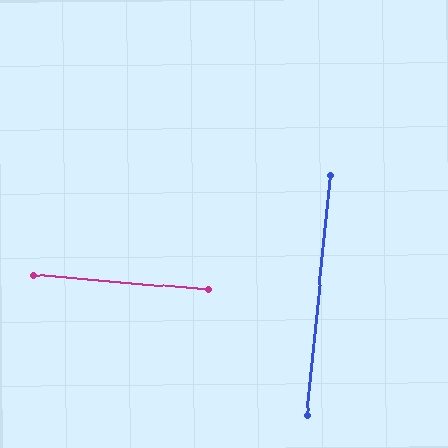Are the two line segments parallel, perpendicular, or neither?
Perpendicular — they meet at approximately 89°.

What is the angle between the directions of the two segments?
Approximately 89 degrees.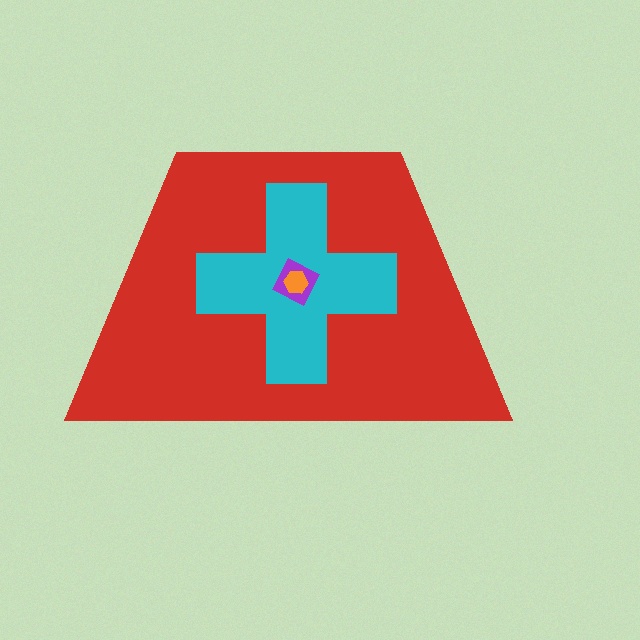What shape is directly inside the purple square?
The orange hexagon.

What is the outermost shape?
The red trapezoid.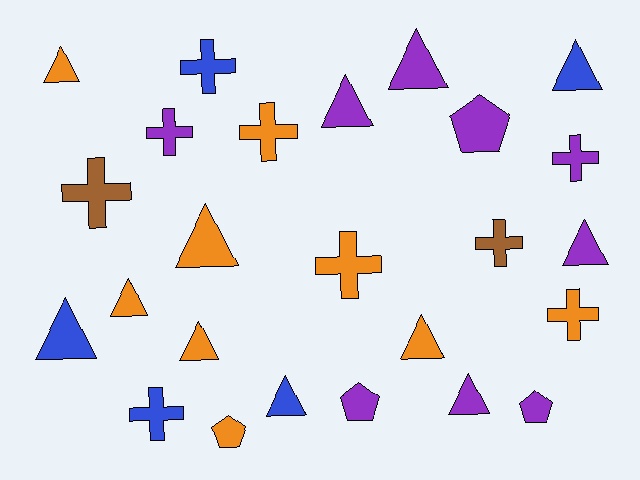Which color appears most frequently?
Orange, with 9 objects.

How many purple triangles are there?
There are 4 purple triangles.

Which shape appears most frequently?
Triangle, with 12 objects.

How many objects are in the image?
There are 25 objects.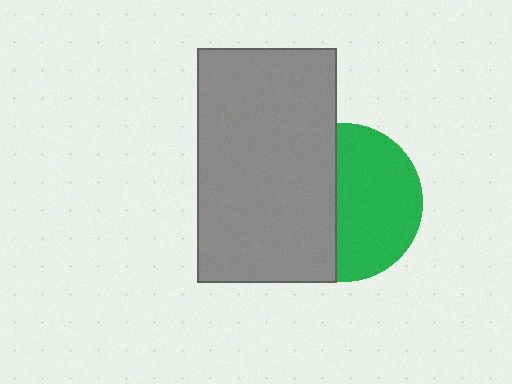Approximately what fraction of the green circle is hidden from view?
Roughly 45% of the green circle is hidden behind the gray rectangle.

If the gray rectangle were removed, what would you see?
You would see the complete green circle.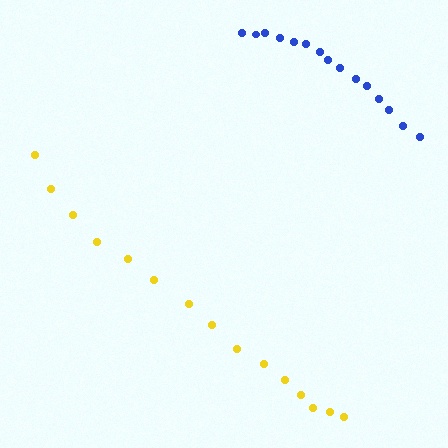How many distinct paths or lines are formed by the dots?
There are 2 distinct paths.